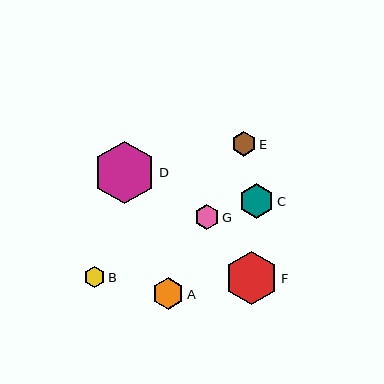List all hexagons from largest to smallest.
From largest to smallest: D, F, C, A, G, E, B.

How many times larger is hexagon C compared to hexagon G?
Hexagon C is approximately 1.4 times the size of hexagon G.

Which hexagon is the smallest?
Hexagon B is the smallest with a size of approximately 20 pixels.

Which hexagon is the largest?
Hexagon D is the largest with a size of approximately 62 pixels.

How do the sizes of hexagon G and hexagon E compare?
Hexagon G and hexagon E are approximately the same size.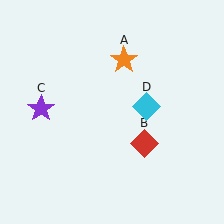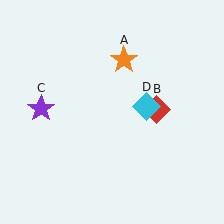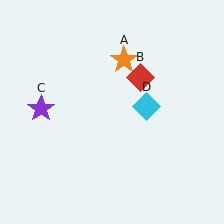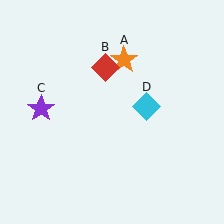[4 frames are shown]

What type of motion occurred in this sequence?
The red diamond (object B) rotated counterclockwise around the center of the scene.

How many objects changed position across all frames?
1 object changed position: red diamond (object B).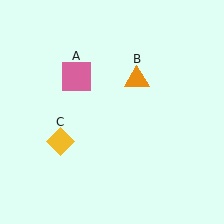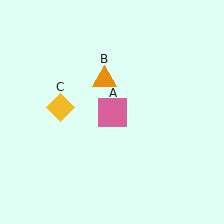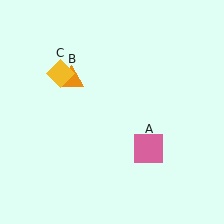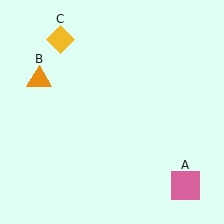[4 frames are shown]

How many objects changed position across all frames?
3 objects changed position: pink square (object A), orange triangle (object B), yellow diamond (object C).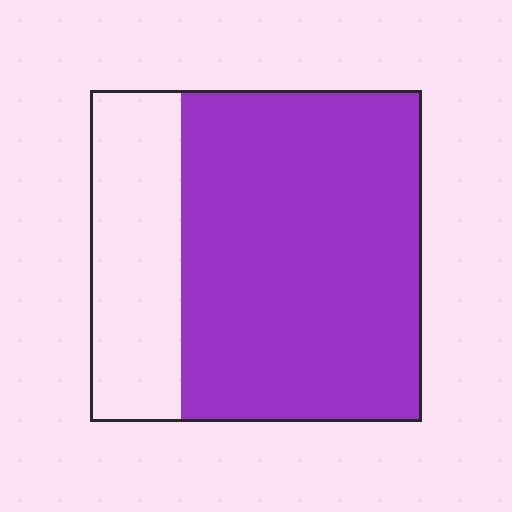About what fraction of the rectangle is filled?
About three quarters (3/4).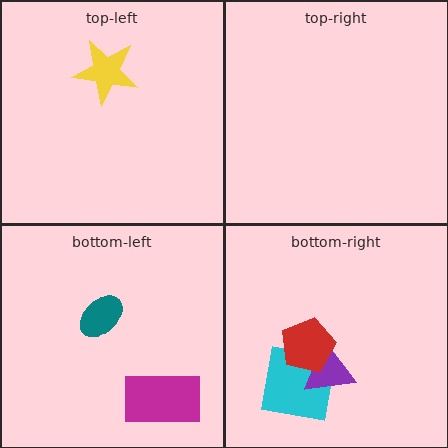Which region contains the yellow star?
The top-left region.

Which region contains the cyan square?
The bottom-right region.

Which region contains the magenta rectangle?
The bottom-left region.